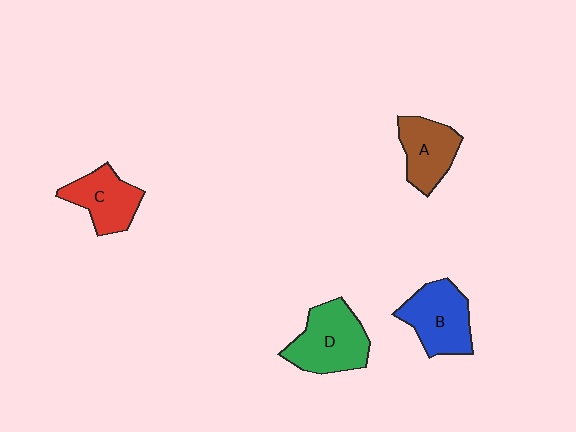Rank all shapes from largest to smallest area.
From largest to smallest: D (green), B (blue), A (brown), C (red).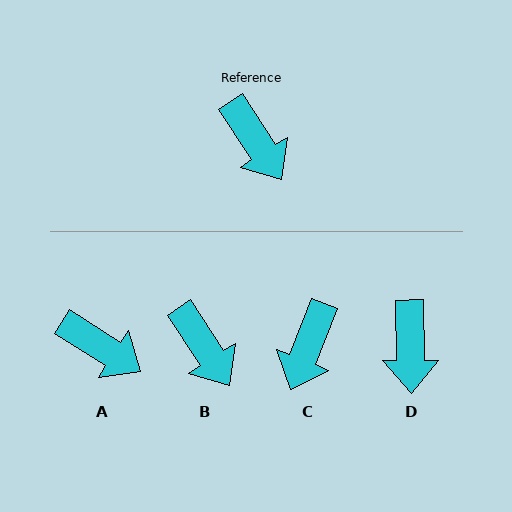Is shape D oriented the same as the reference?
No, it is off by about 32 degrees.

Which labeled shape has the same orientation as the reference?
B.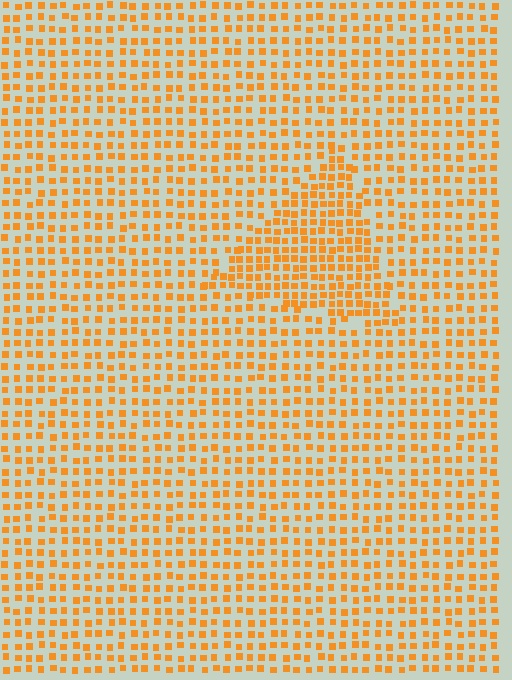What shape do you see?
I see a triangle.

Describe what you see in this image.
The image contains small orange elements arranged at two different densities. A triangle-shaped region is visible where the elements are more densely packed than the surrounding area.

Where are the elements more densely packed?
The elements are more densely packed inside the triangle boundary.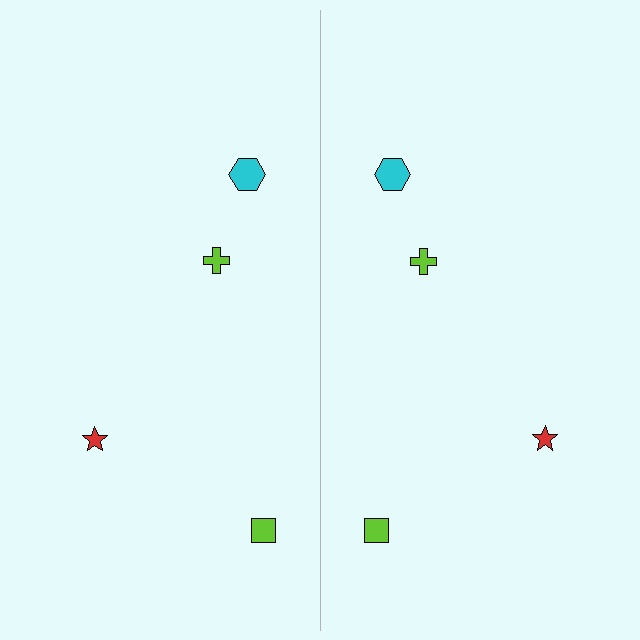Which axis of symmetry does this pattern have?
The pattern has a vertical axis of symmetry running through the center of the image.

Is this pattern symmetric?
Yes, this pattern has bilateral (reflection) symmetry.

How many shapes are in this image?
There are 8 shapes in this image.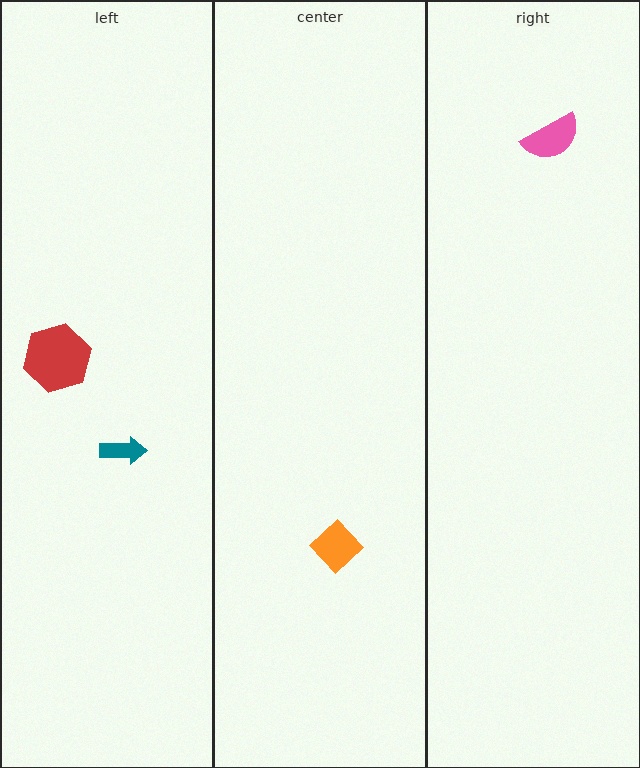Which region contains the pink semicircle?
The right region.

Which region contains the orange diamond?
The center region.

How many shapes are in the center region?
1.